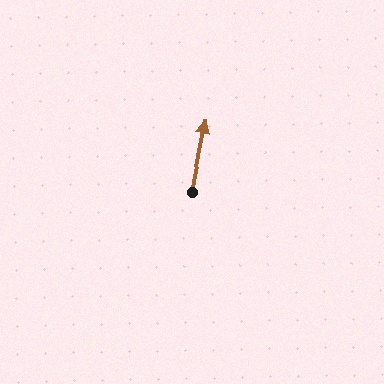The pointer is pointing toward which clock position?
Roughly 12 o'clock.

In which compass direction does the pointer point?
North.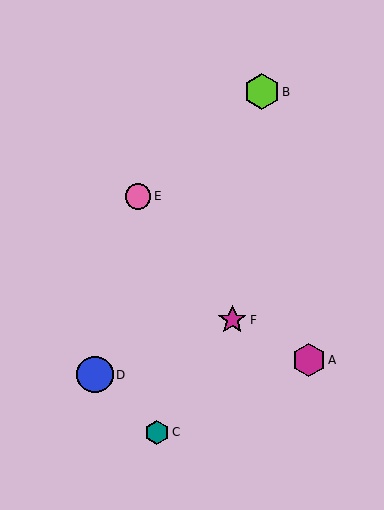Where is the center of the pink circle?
The center of the pink circle is at (138, 196).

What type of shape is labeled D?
Shape D is a blue circle.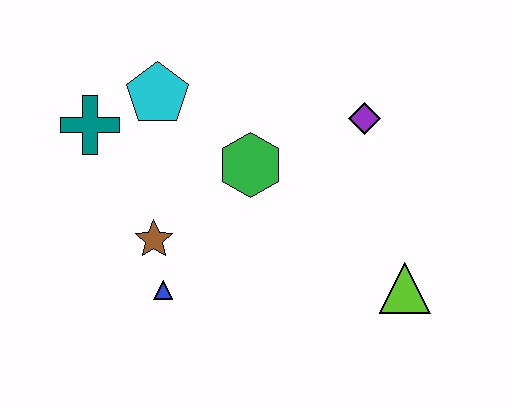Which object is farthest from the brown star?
The lime triangle is farthest from the brown star.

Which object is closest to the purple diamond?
The green hexagon is closest to the purple diamond.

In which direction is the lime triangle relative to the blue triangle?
The lime triangle is to the right of the blue triangle.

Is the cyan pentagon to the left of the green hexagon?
Yes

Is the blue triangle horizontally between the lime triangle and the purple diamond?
No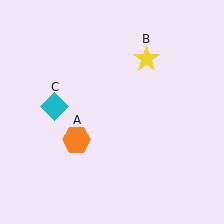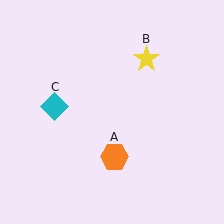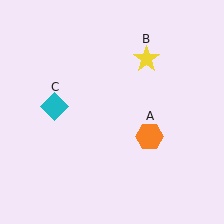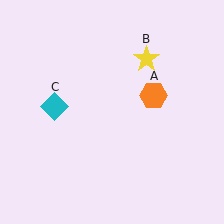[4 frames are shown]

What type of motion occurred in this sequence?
The orange hexagon (object A) rotated counterclockwise around the center of the scene.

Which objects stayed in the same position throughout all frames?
Yellow star (object B) and cyan diamond (object C) remained stationary.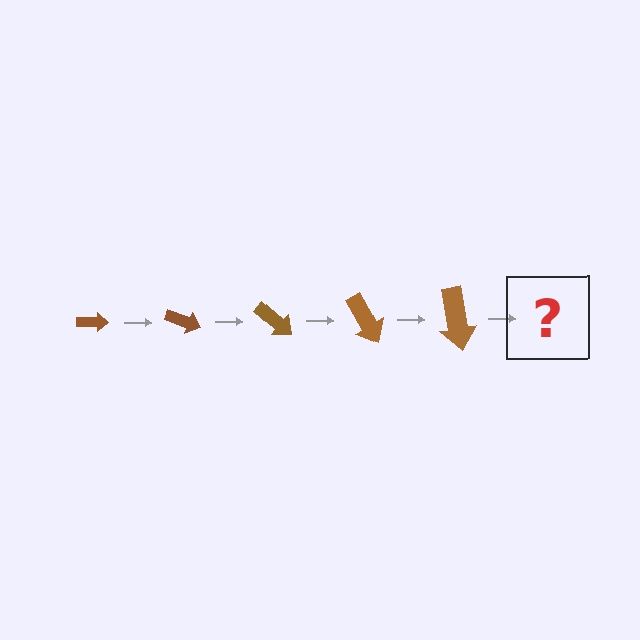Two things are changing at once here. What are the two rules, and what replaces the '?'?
The two rules are that the arrow grows larger each step and it rotates 20 degrees each step. The '?' should be an arrow, larger than the previous one and rotated 100 degrees from the start.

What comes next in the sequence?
The next element should be an arrow, larger than the previous one and rotated 100 degrees from the start.